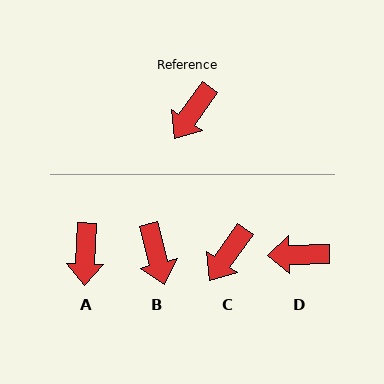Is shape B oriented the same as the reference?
No, it is off by about 49 degrees.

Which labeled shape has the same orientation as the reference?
C.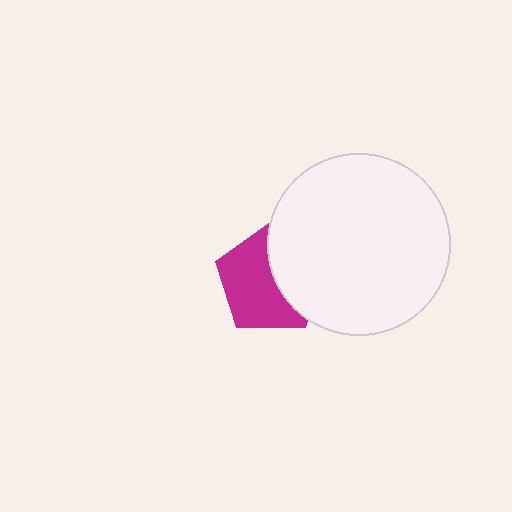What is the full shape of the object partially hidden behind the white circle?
The partially hidden object is a magenta pentagon.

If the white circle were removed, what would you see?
You would see the complete magenta pentagon.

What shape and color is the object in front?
The object in front is a white circle.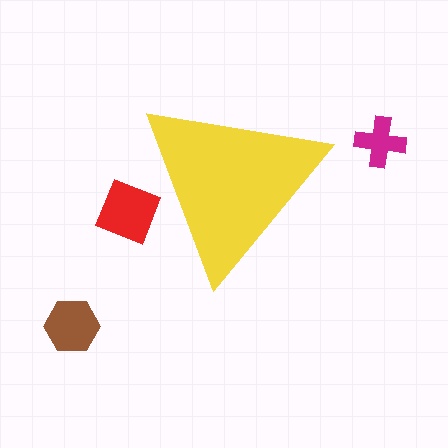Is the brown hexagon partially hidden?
No, the brown hexagon is fully visible.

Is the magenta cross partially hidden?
No, the magenta cross is fully visible.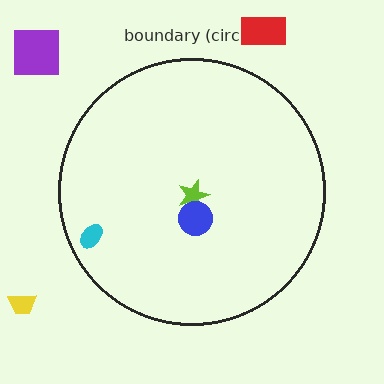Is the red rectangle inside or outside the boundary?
Outside.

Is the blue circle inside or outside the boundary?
Inside.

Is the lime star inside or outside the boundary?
Inside.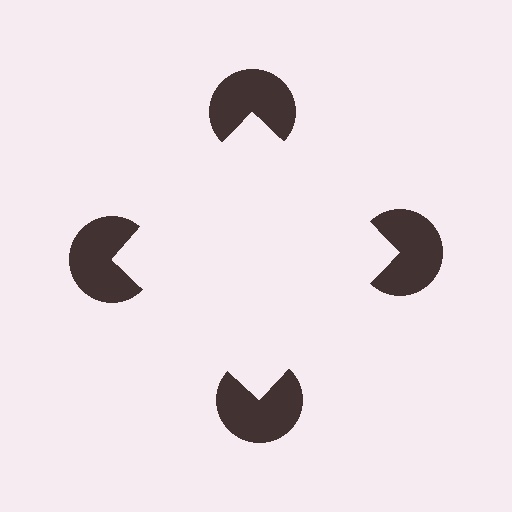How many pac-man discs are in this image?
There are 4 — one at each vertex of the illusory square.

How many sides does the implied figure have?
4 sides.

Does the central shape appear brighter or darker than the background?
It typically appears slightly brighter than the background, even though no actual brightness change is drawn.